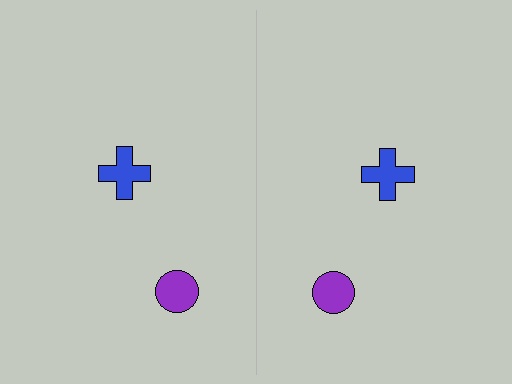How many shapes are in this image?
There are 4 shapes in this image.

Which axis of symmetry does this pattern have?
The pattern has a vertical axis of symmetry running through the center of the image.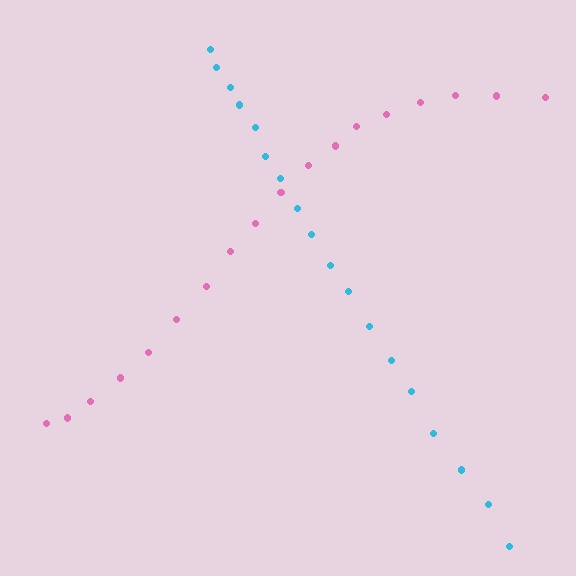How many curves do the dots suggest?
There are 2 distinct paths.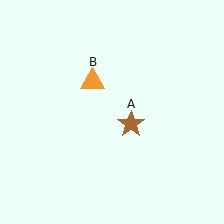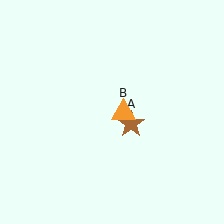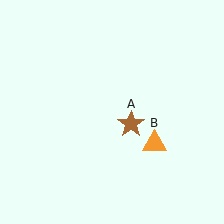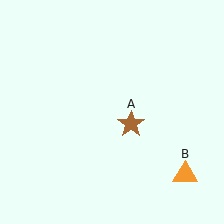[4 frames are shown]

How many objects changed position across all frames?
1 object changed position: orange triangle (object B).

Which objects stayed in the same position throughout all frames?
Brown star (object A) remained stationary.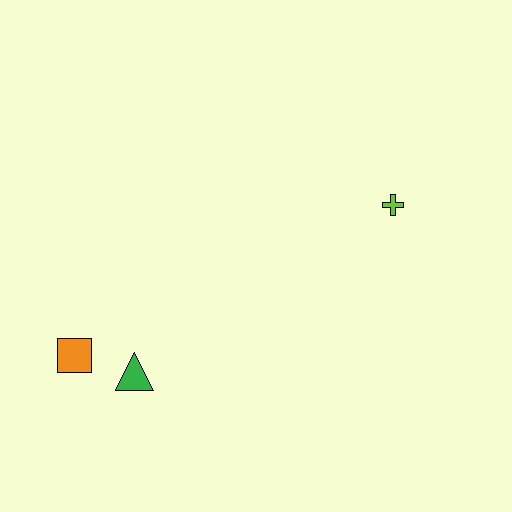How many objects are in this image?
There are 3 objects.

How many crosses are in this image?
There is 1 cross.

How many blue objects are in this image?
There are no blue objects.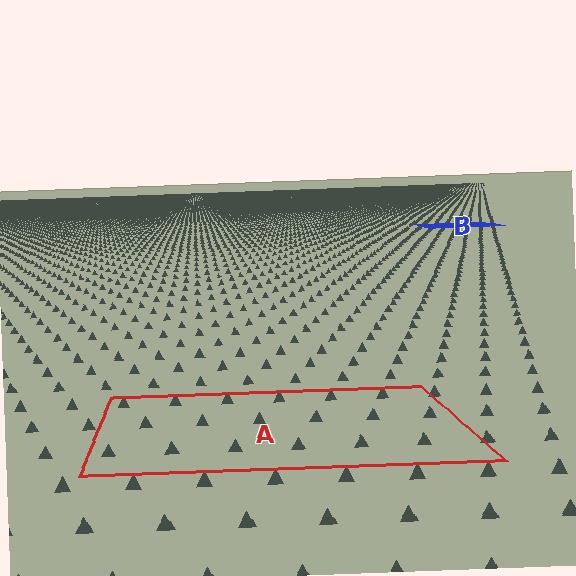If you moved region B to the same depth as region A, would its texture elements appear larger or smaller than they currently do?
They would appear larger. At a closer depth, the same texture elements are projected at a bigger on-screen size.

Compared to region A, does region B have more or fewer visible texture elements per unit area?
Region B has more texture elements per unit area — they are packed more densely because it is farther away.